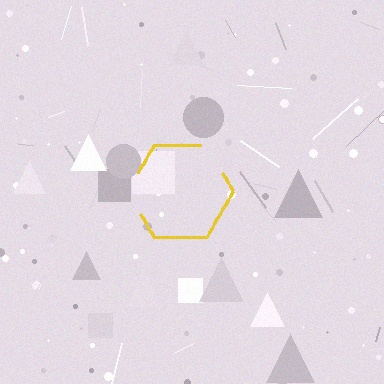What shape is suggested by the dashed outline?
The dashed outline suggests a hexagon.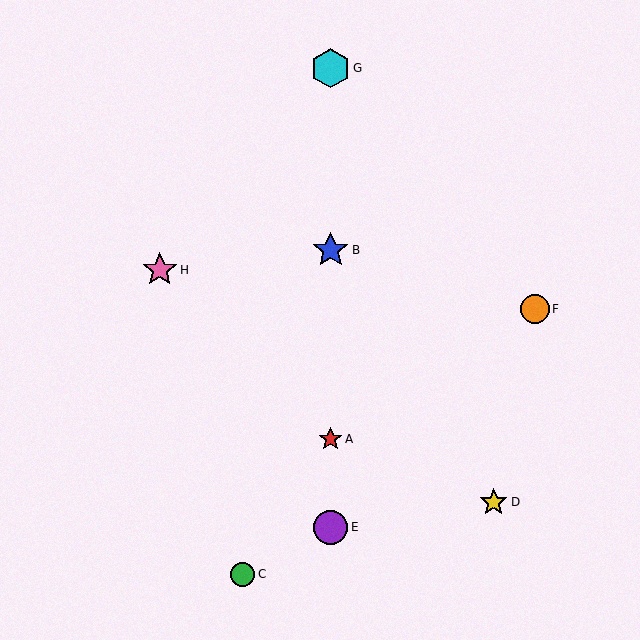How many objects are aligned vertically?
4 objects (A, B, E, G) are aligned vertically.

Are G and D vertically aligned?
No, G is at x≈331 and D is at x≈494.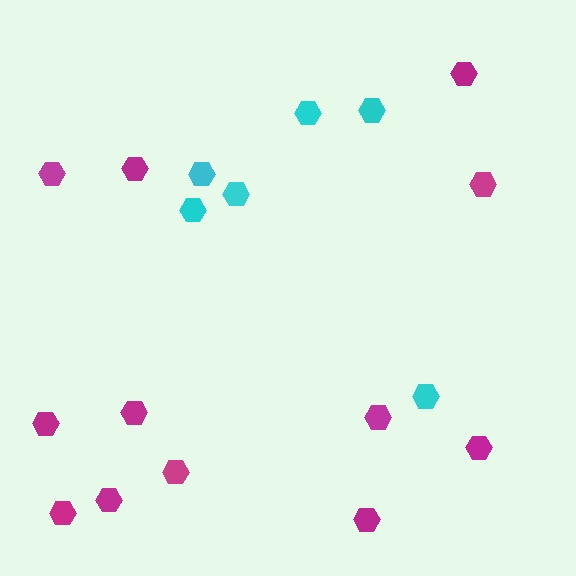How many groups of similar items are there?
There are 2 groups: one group of cyan hexagons (6) and one group of magenta hexagons (12).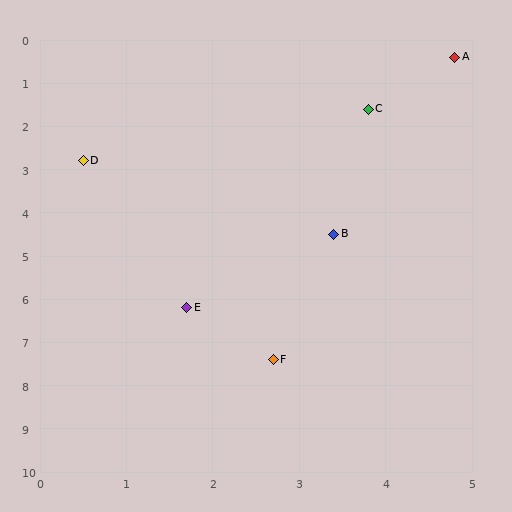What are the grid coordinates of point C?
Point C is at approximately (3.8, 1.6).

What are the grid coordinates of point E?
Point E is at approximately (1.7, 6.2).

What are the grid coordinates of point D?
Point D is at approximately (0.5, 2.8).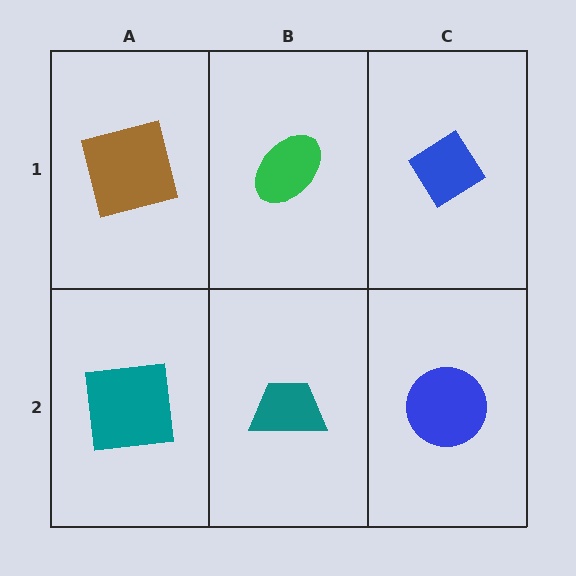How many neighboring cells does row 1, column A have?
2.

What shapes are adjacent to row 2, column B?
A green ellipse (row 1, column B), a teal square (row 2, column A), a blue circle (row 2, column C).